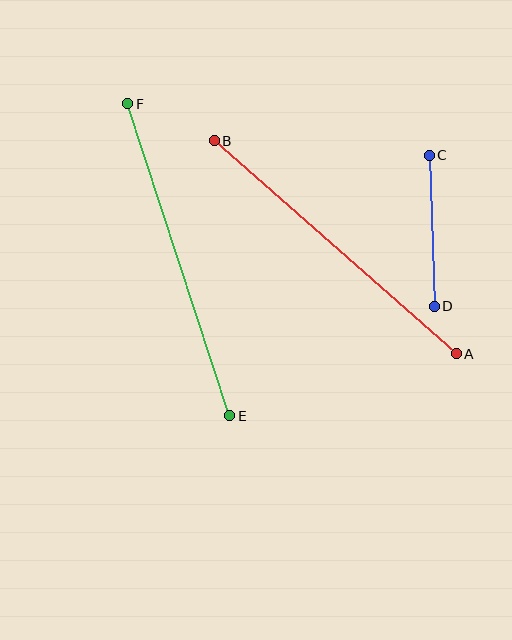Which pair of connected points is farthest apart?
Points E and F are farthest apart.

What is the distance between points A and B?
The distance is approximately 323 pixels.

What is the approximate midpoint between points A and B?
The midpoint is at approximately (335, 247) pixels.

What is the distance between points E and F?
The distance is approximately 328 pixels.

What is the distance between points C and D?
The distance is approximately 151 pixels.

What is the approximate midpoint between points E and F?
The midpoint is at approximately (179, 260) pixels.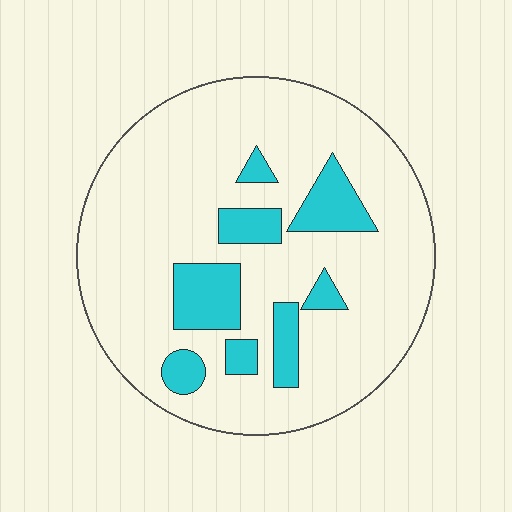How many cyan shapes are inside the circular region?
8.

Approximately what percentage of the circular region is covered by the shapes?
Approximately 15%.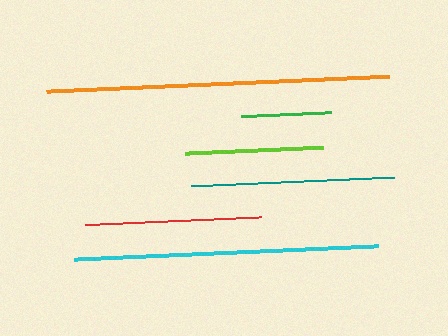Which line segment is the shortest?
The green line is the shortest at approximately 90 pixels.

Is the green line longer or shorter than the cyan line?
The cyan line is longer than the green line.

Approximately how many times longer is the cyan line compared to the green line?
The cyan line is approximately 3.4 times the length of the green line.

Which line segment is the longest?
The orange line is the longest at approximately 343 pixels.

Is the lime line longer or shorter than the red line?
The red line is longer than the lime line.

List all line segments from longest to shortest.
From longest to shortest: orange, cyan, teal, red, lime, green.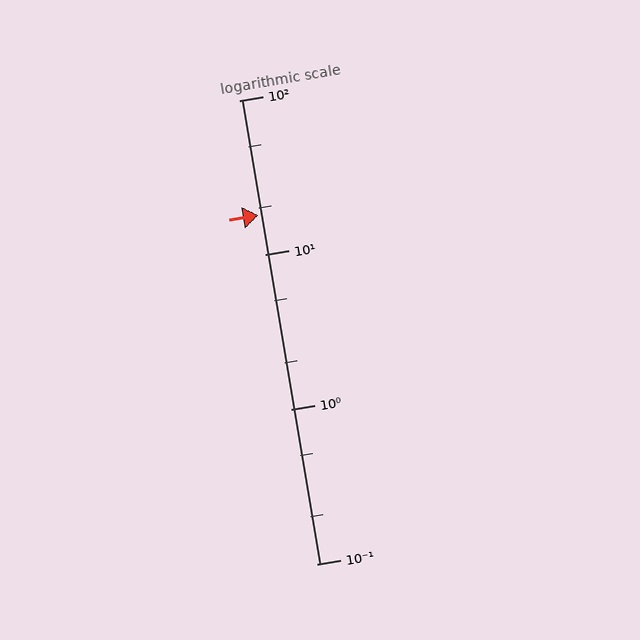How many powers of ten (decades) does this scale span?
The scale spans 3 decades, from 0.1 to 100.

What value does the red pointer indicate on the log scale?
The pointer indicates approximately 18.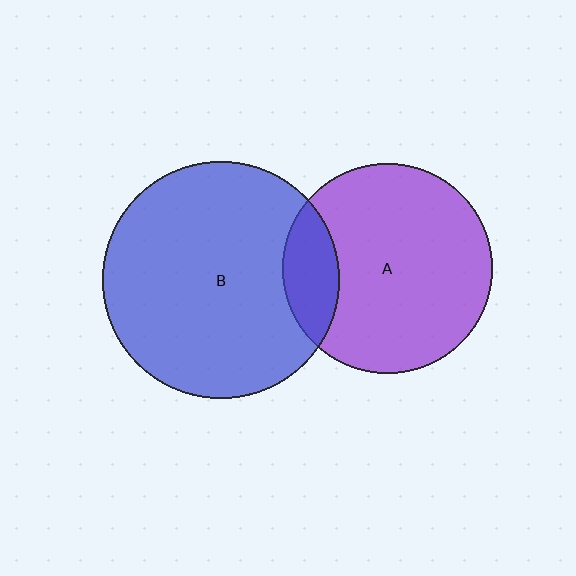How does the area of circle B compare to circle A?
Approximately 1.3 times.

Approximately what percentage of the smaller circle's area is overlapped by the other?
Approximately 15%.